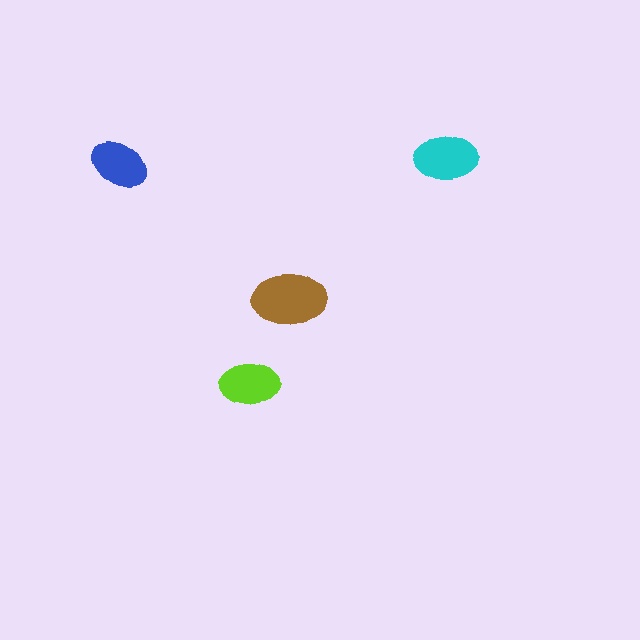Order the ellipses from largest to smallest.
the brown one, the cyan one, the lime one, the blue one.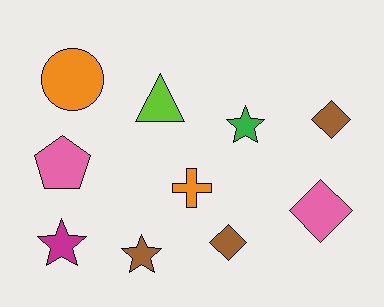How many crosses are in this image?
There is 1 cross.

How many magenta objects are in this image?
There is 1 magenta object.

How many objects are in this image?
There are 10 objects.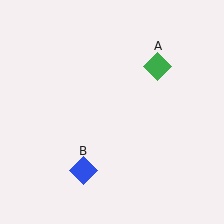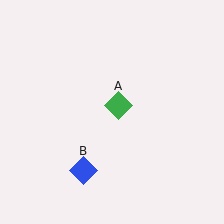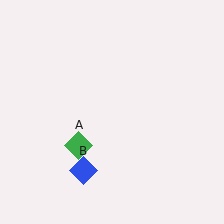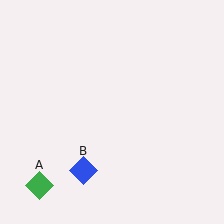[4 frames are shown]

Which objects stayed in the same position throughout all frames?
Blue diamond (object B) remained stationary.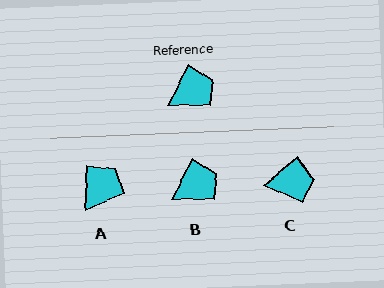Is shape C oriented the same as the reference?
No, it is off by about 23 degrees.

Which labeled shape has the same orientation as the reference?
B.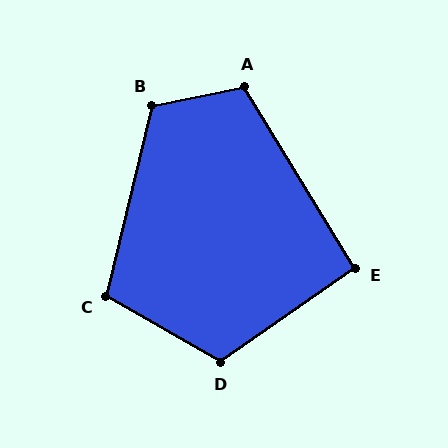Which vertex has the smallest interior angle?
E, at approximately 94 degrees.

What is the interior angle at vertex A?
Approximately 110 degrees (obtuse).